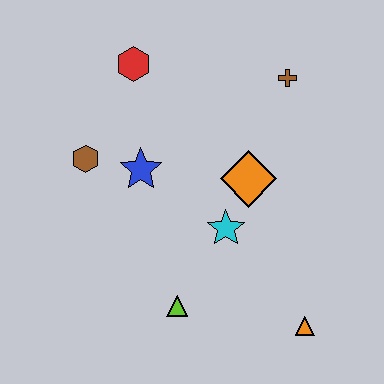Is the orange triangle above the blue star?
No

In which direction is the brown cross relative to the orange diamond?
The brown cross is above the orange diamond.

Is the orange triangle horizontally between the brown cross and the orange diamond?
No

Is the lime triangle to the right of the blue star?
Yes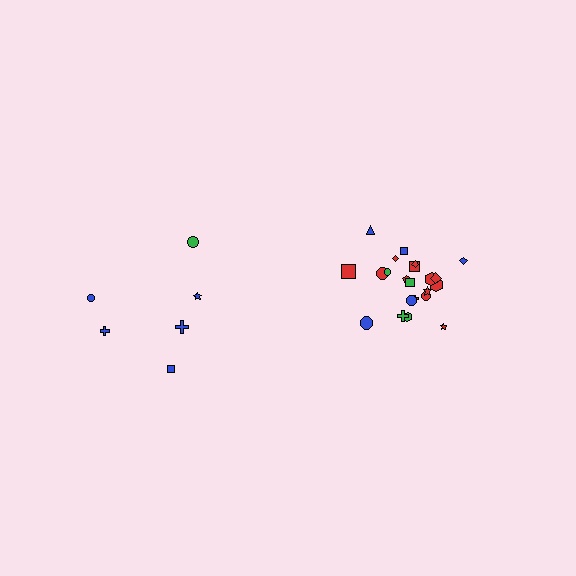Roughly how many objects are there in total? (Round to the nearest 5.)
Roughly 30 objects in total.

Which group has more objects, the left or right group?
The right group.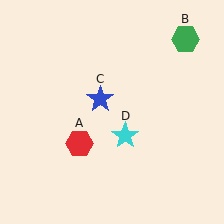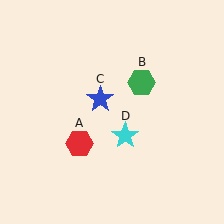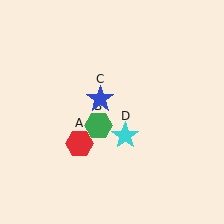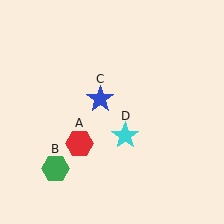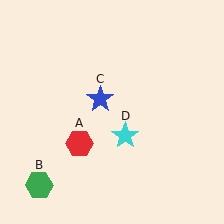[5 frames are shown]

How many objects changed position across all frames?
1 object changed position: green hexagon (object B).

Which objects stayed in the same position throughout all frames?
Red hexagon (object A) and blue star (object C) and cyan star (object D) remained stationary.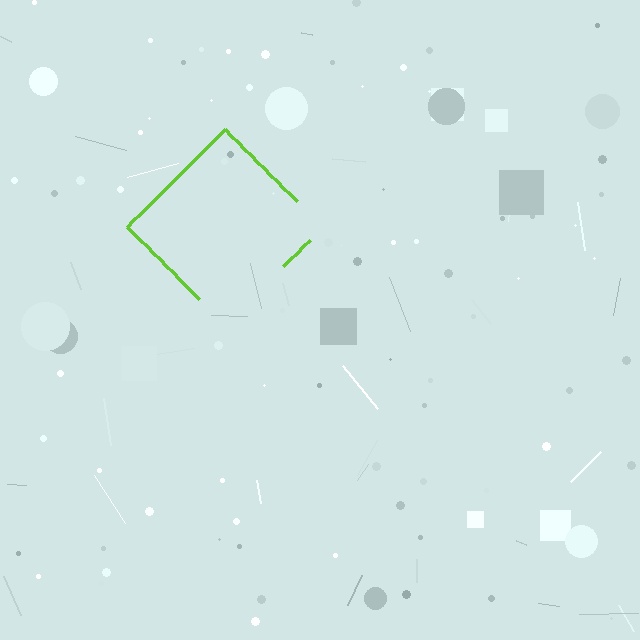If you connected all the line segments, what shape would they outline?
They would outline a diamond.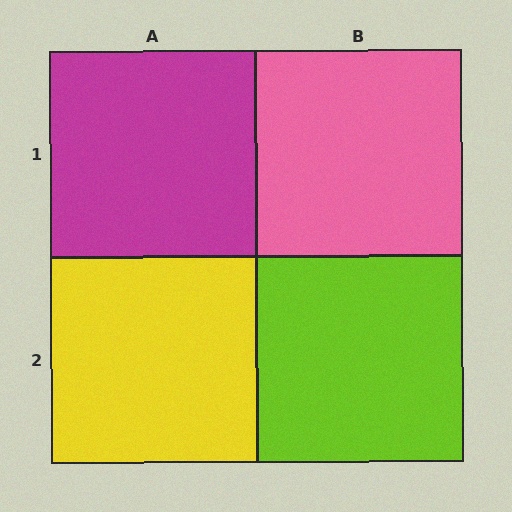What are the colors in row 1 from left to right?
Magenta, pink.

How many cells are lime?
1 cell is lime.